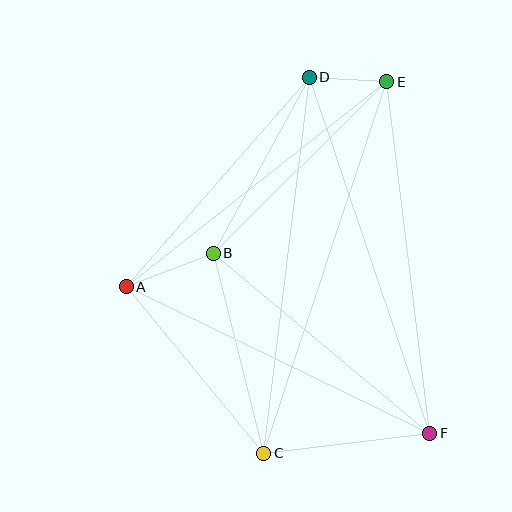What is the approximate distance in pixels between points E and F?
The distance between E and F is approximately 354 pixels.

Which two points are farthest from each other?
Points C and E are farthest from each other.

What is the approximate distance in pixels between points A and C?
The distance between A and C is approximately 216 pixels.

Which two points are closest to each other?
Points D and E are closest to each other.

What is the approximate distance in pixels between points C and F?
The distance between C and F is approximately 167 pixels.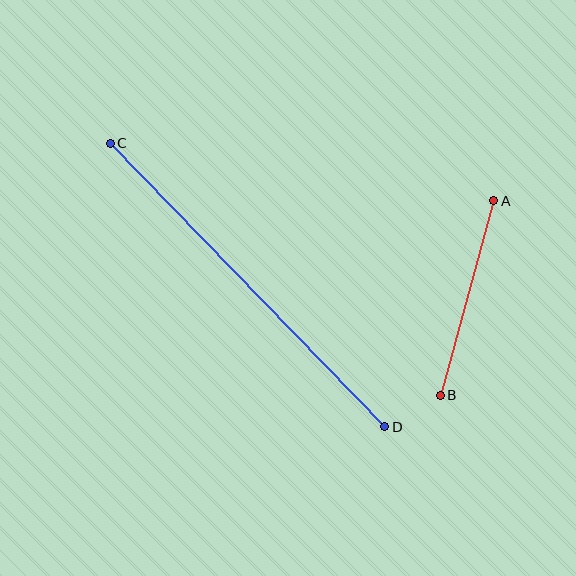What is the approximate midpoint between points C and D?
The midpoint is at approximately (247, 285) pixels.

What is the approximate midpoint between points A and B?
The midpoint is at approximately (467, 298) pixels.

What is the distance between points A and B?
The distance is approximately 201 pixels.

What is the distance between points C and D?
The distance is approximately 395 pixels.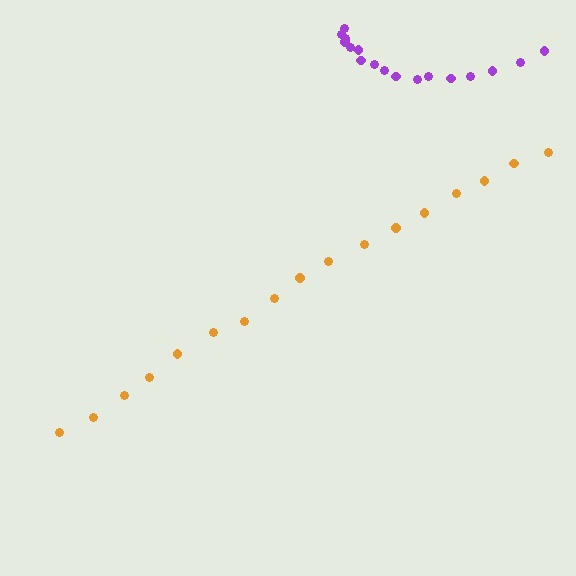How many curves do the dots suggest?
There are 2 distinct paths.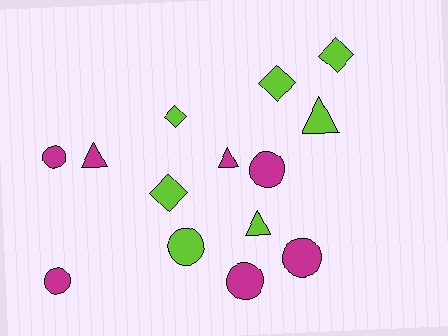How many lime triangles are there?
There are 2 lime triangles.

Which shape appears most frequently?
Circle, with 6 objects.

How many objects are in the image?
There are 14 objects.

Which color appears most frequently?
Magenta, with 7 objects.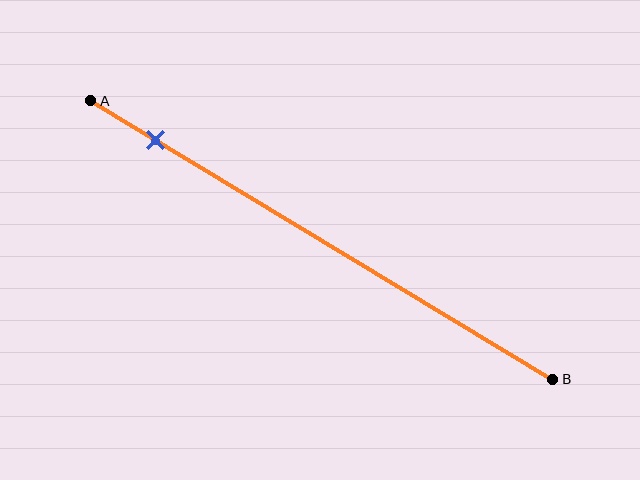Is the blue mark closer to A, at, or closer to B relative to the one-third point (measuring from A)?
The blue mark is closer to point A than the one-third point of segment AB.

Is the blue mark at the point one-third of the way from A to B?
No, the mark is at about 15% from A, not at the 33% one-third point.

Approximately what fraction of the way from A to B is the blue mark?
The blue mark is approximately 15% of the way from A to B.